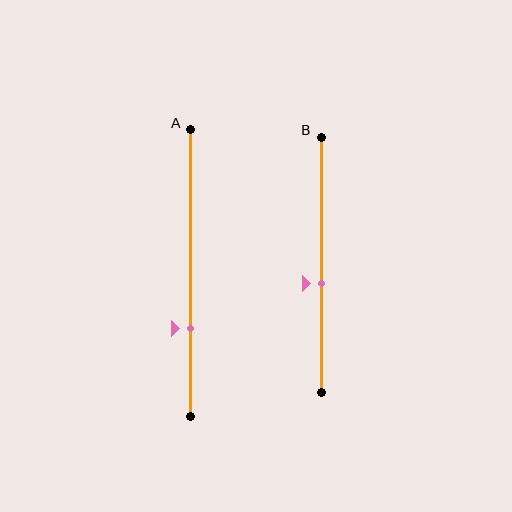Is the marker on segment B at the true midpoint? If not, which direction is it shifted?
No, the marker on segment B is shifted downward by about 7% of the segment length.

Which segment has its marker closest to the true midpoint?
Segment B has its marker closest to the true midpoint.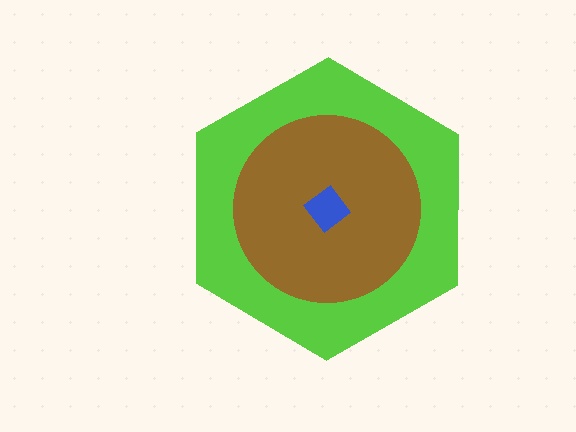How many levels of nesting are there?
3.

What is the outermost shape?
The lime hexagon.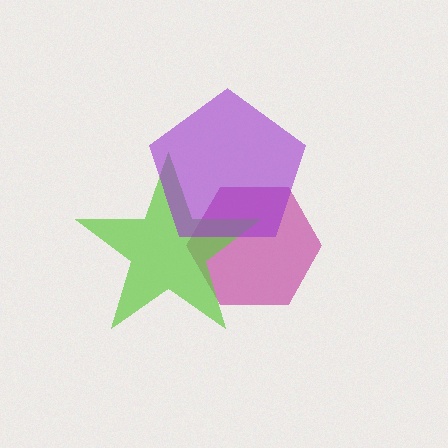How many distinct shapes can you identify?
There are 3 distinct shapes: a magenta hexagon, a lime star, a purple pentagon.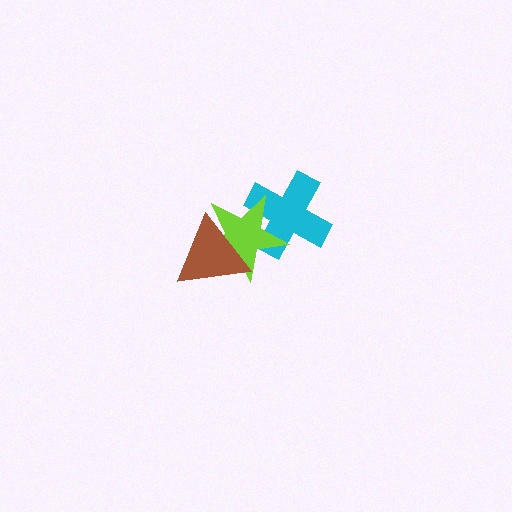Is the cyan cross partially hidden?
Yes, it is partially covered by another shape.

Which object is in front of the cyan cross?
The lime star is in front of the cyan cross.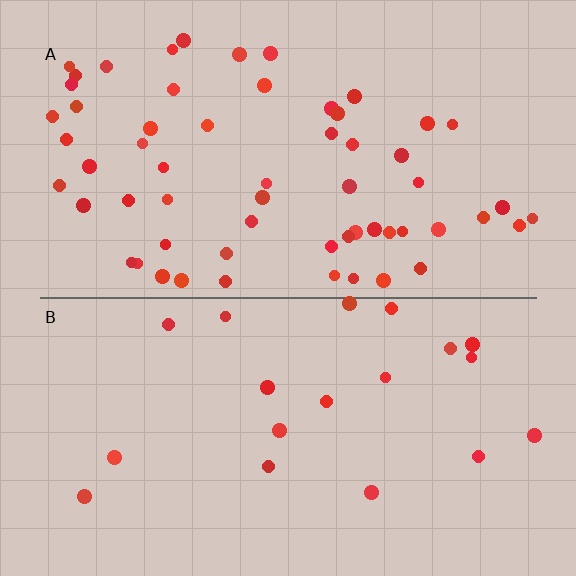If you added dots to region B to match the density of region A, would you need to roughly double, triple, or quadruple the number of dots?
Approximately triple.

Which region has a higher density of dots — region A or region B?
A (the top).